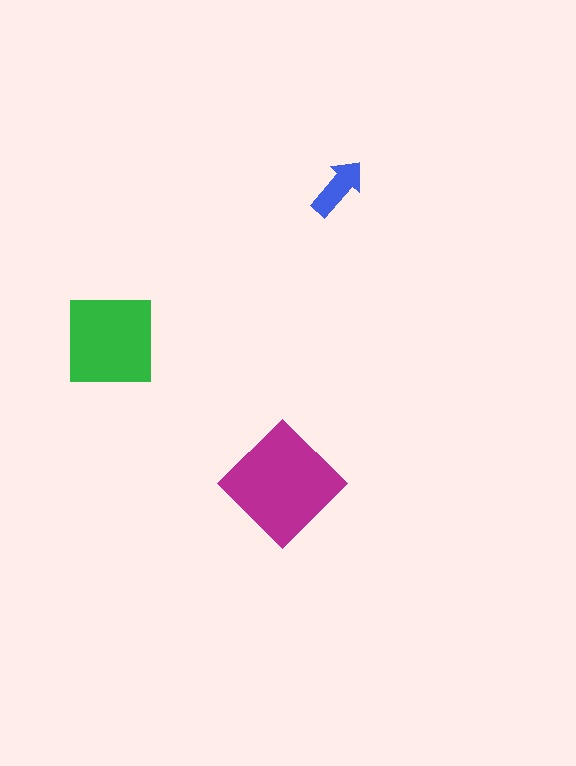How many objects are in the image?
There are 3 objects in the image.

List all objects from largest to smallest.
The magenta diamond, the green square, the blue arrow.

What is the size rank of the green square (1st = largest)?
2nd.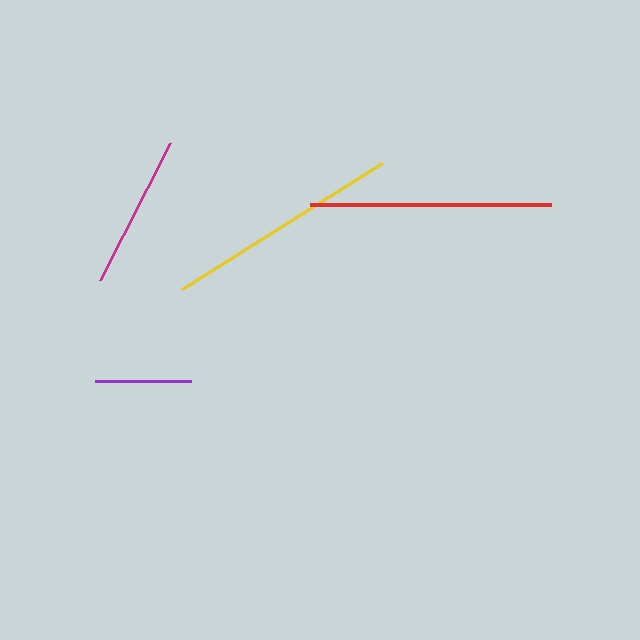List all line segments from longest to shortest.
From longest to shortest: red, yellow, magenta, purple.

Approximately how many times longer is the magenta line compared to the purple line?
The magenta line is approximately 1.6 times the length of the purple line.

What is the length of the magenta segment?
The magenta segment is approximately 153 pixels long.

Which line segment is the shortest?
The purple line is the shortest at approximately 95 pixels.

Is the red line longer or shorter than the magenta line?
The red line is longer than the magenta line.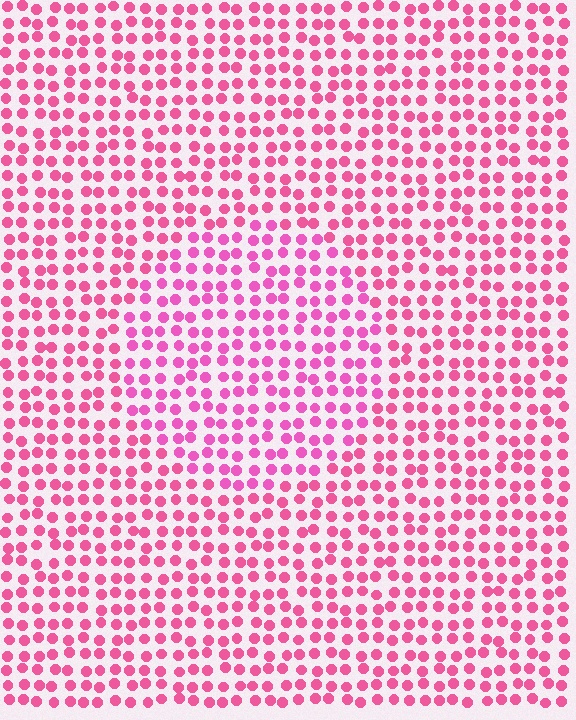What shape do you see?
I see a circle.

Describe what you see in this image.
The image is filled with small pink elements in a uniform arrangement. A circle-shaped region is visible where the elements are tinted to a slightly different hue, forming a subtle color boundary.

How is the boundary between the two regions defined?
The boundary is defined purely by a slight shift in hue (about 16 degrees). Spacing, size, and orientation are identical on both sides.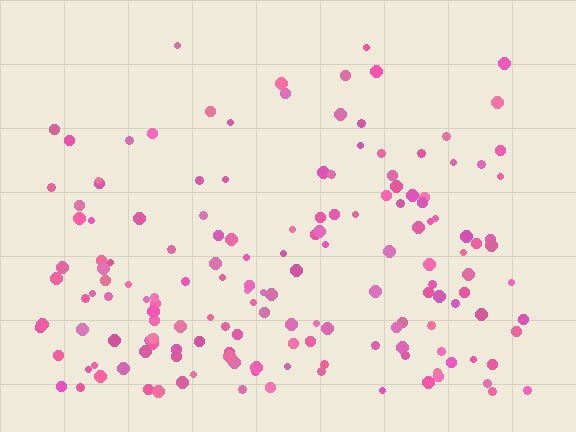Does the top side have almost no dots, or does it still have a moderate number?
Still a moderate number, just noticeably fewer than the bottom.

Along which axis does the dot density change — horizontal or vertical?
Vertical.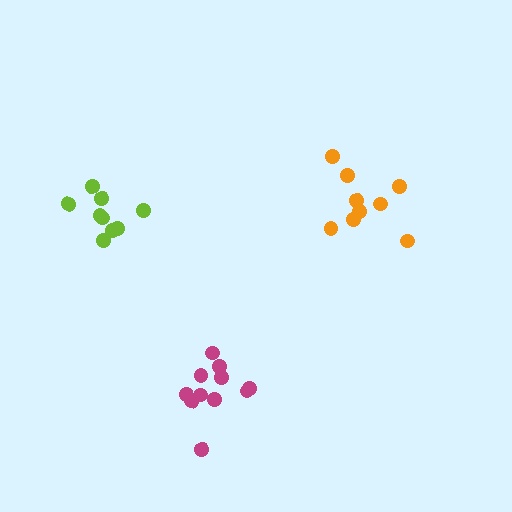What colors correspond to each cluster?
The clusters are colored: magenta, lime, orange.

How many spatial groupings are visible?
There are 3 spatial groupings.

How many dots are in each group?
Group 1: 11 dots, Group 2: 9 dots, Group 3: 9 dots (29 total).